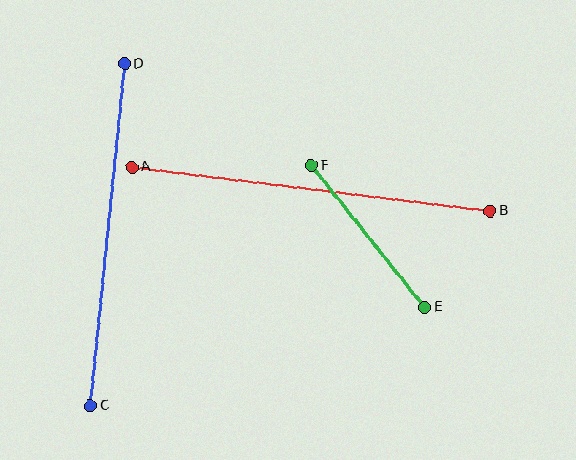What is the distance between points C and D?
The distance is approximately 343 pixels.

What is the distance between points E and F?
The distance is approximately 182 pixels.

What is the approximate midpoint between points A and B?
The midpoint is at approximately (311, 189) pixels.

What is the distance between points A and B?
The distance is approximately 361 pixels.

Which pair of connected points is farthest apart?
Points A and B are farthest apart.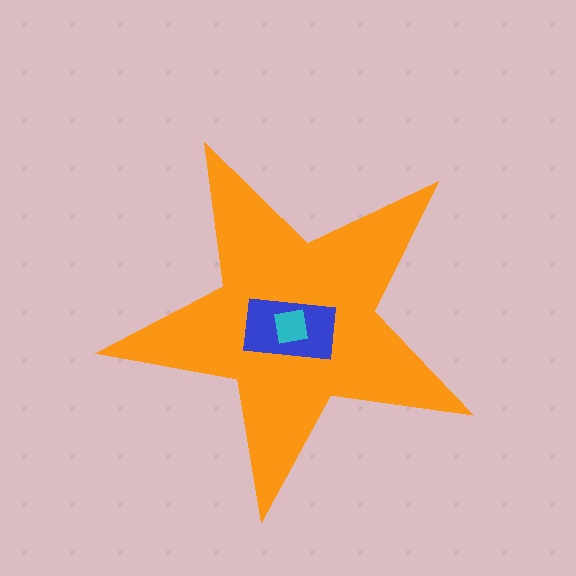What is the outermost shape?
The orange star.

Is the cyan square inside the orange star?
Yes.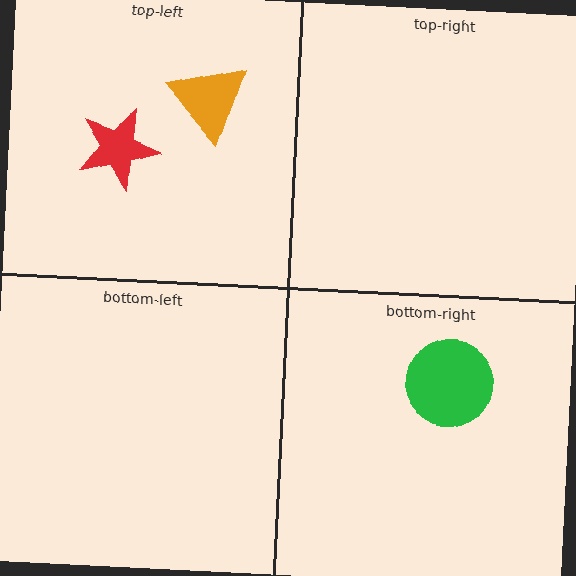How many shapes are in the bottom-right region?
1.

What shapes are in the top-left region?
The orange triangle, the red star.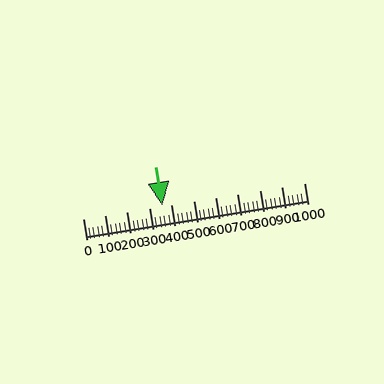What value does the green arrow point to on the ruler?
The green arrow points to approximately 360.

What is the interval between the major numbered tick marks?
The major tick marks are spaced 100 units apart.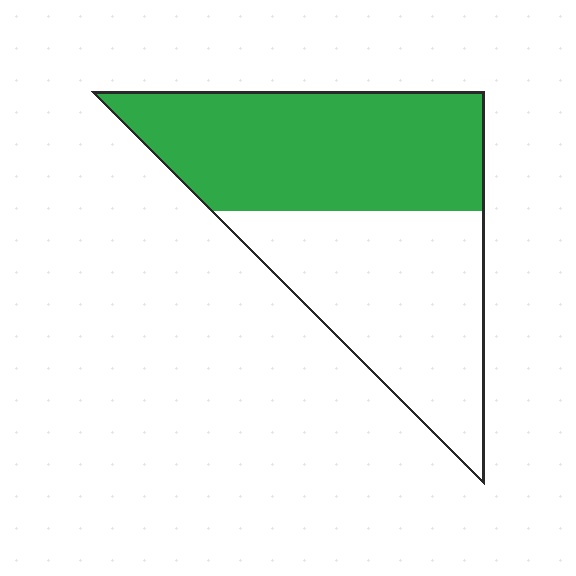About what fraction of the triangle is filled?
About one half (1/2).